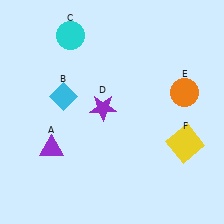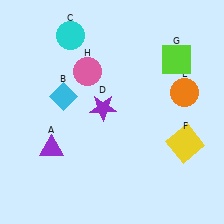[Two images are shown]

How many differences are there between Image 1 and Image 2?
There are 2 differences between the two images.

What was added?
A lime square (G), a pink circle (H) were added in Image 2.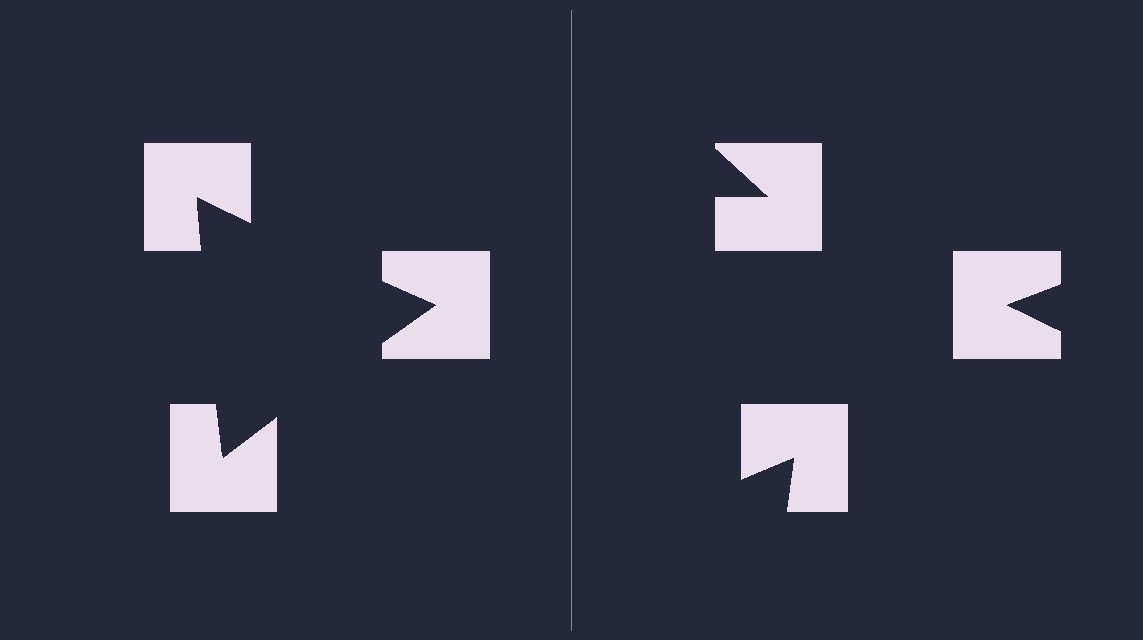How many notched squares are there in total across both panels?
6 — 3 on each side.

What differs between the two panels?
The notched squares are positioned identically on both sides; only the wedge orientations differ. On the left they align to a triangle; on the right they are misaligned.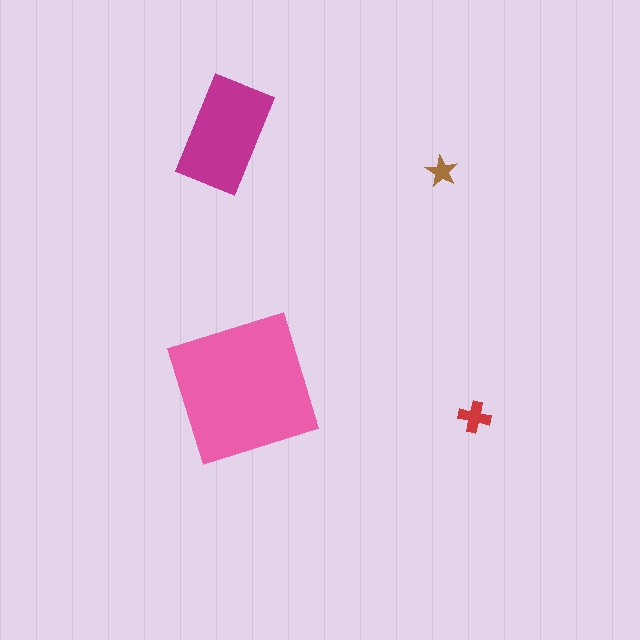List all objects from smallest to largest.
The brown star, the red cross, the magenta rectangle, the pink square.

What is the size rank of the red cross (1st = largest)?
3rd.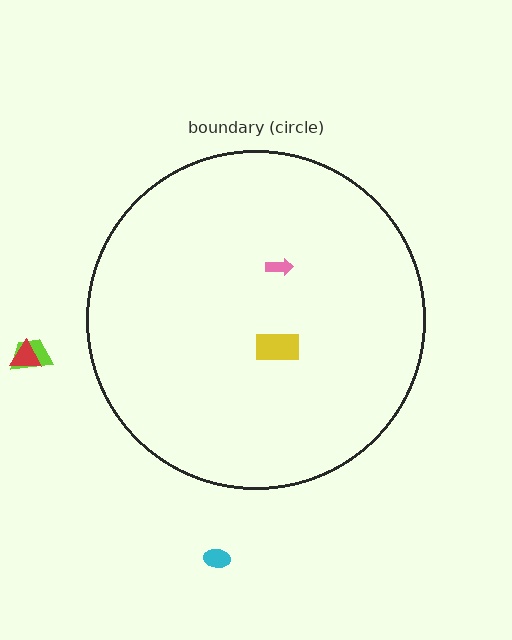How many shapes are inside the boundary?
2 inside, 3 outside.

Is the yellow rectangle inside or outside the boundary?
Inside.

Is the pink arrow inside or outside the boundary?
Inside.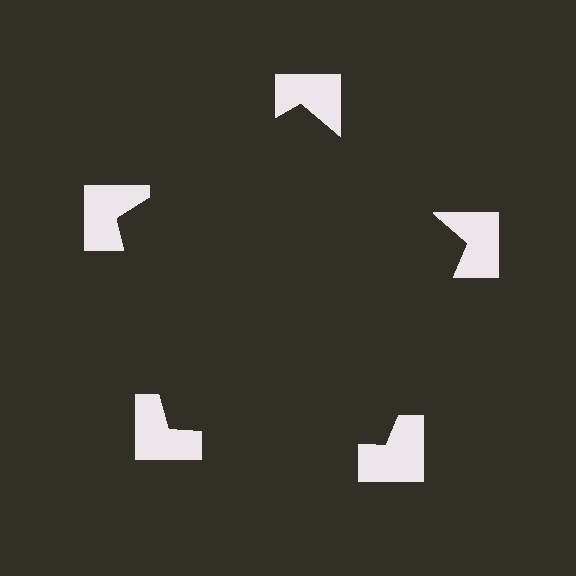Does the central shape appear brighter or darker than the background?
It typically appears slightly darker than the background, even though no actual brightness change is drawn.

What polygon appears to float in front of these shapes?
An illusory pentagon — its edges are inferred from the aligned wedge cuts in the notched squares, not physically drawn.